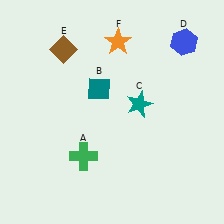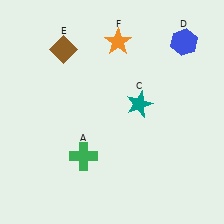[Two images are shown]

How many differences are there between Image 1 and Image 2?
There is 1 difference between the two images.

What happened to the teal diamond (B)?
The teal diamond (B) was removed in Image 2. It was in the top-left area of Image 1.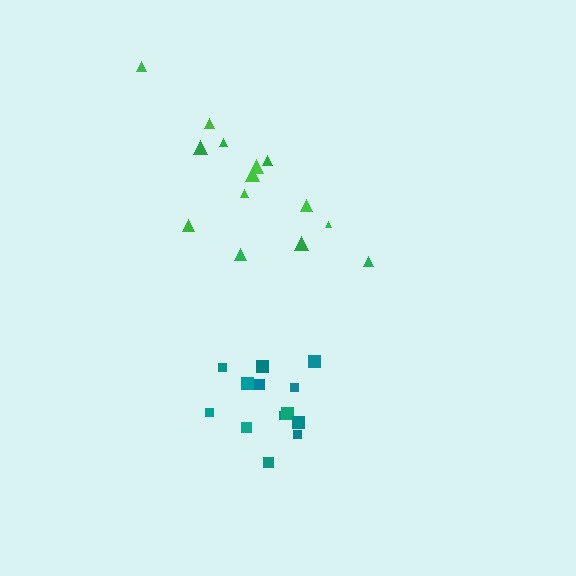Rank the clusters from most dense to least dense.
teal, green.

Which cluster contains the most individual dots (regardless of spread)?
Green (14).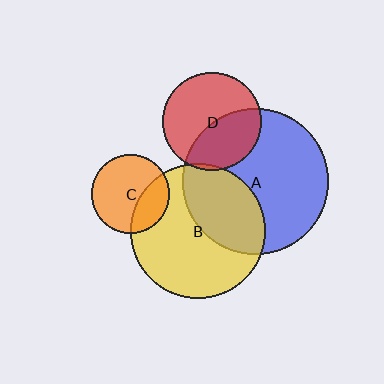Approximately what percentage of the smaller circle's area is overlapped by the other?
Approximately 40%.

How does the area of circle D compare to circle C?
Approximately 1.6 times.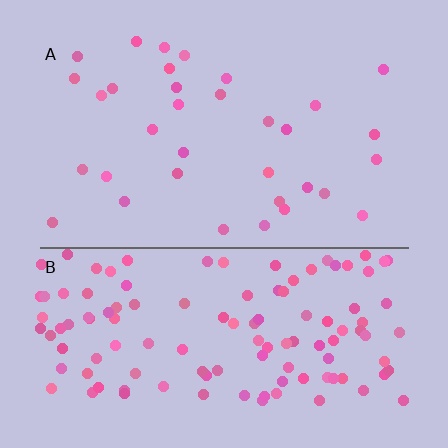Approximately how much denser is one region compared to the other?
Approximately 3.7× — region B over region A.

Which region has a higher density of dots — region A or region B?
B (the bottom).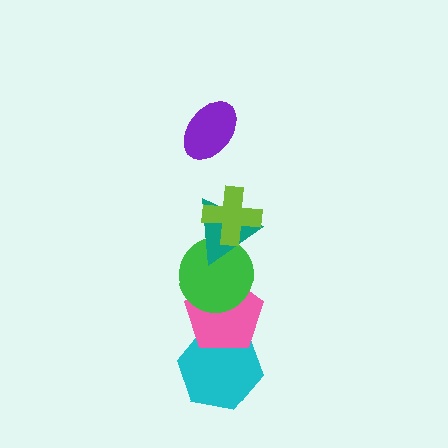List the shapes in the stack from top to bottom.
From top to bottom: the purple ellipse, the lime cross, the teal triangle, the green circle, the pink pentagon, the cyan hexagon.